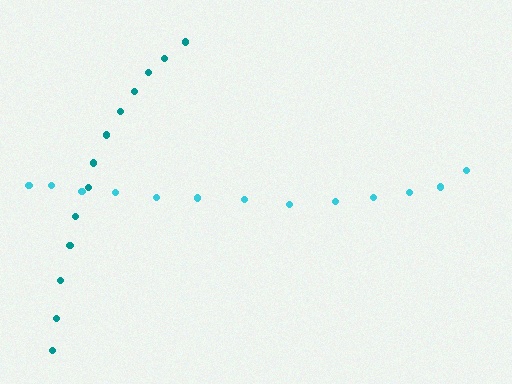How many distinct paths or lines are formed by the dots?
There are 2 distinct paths.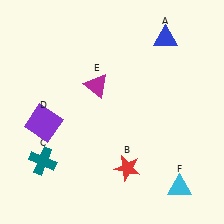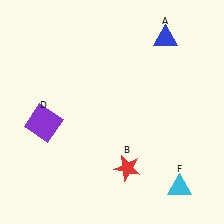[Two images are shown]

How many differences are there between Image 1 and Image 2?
There are 2 differences between the two images.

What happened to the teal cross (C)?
The teal cross (C) was removed in Image 2. It was in the bottom-left area of Image 1.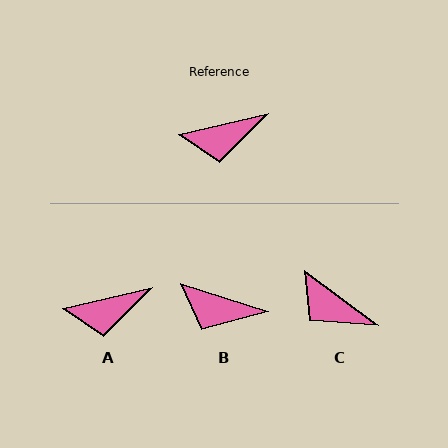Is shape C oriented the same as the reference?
No, it is off by about 50 degrees.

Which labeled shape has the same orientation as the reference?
A.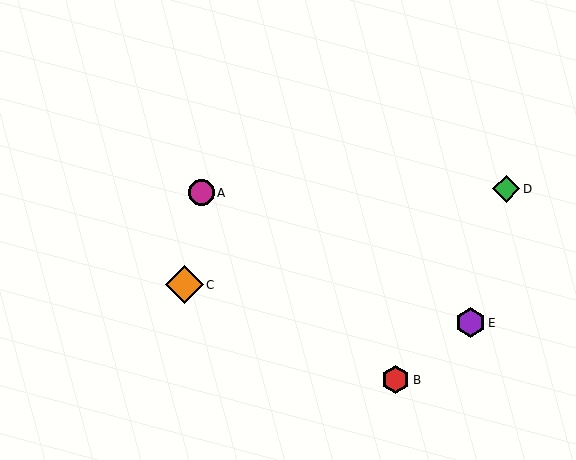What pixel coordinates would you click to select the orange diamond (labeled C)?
Click at (184, 285) to select the orange diamond C.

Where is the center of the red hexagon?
The center of the red hexagon is at (396, 380).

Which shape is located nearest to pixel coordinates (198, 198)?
The magenta circle (labeled A) at (201, 193) is nearest to that location.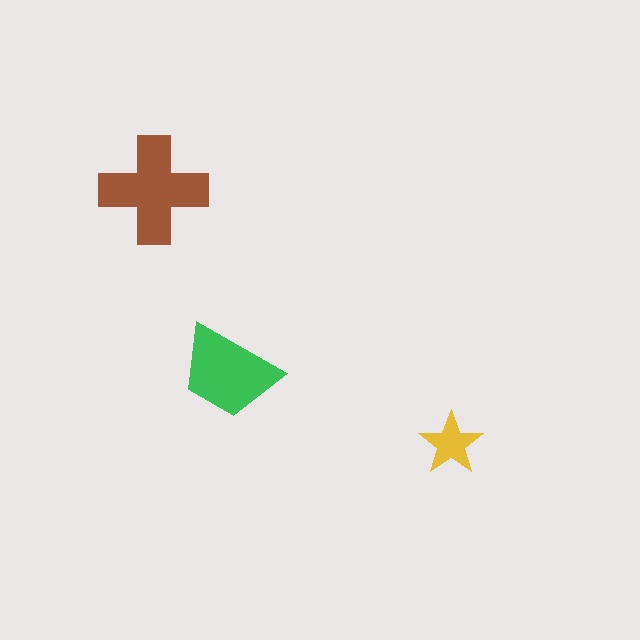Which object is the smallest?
The yellow star.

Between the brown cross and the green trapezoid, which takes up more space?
The brown cross.